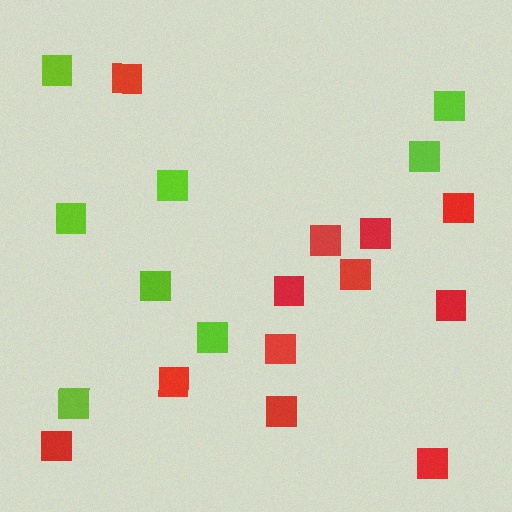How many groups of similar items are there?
There are 2 groups: one group of lime squares (8) and one group of red squares (12).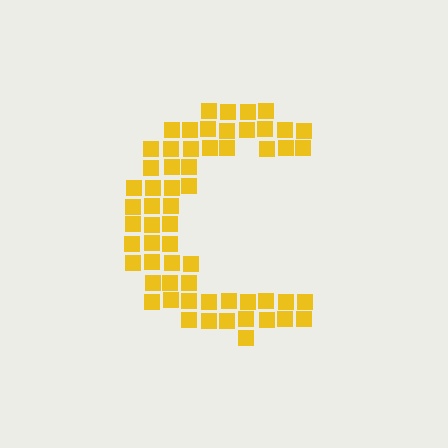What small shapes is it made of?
It is made of small squares.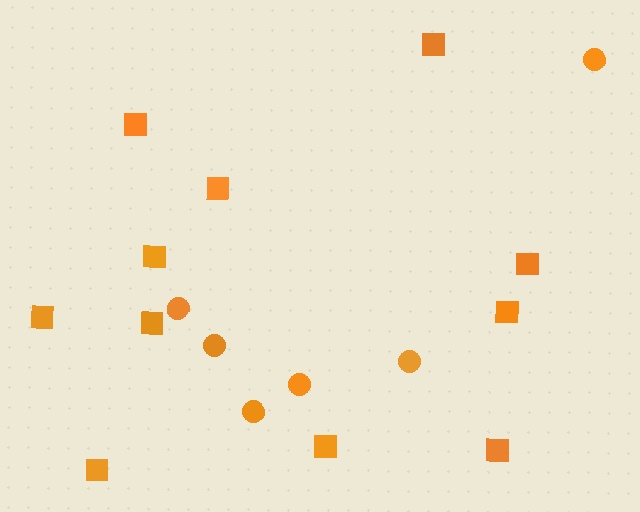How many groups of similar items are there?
There are 2 groups: one group of circles (6) and one group of squares (11).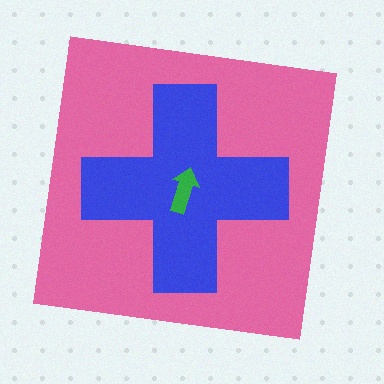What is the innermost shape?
The green arrow.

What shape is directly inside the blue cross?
The green arrow.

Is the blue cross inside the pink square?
Yes.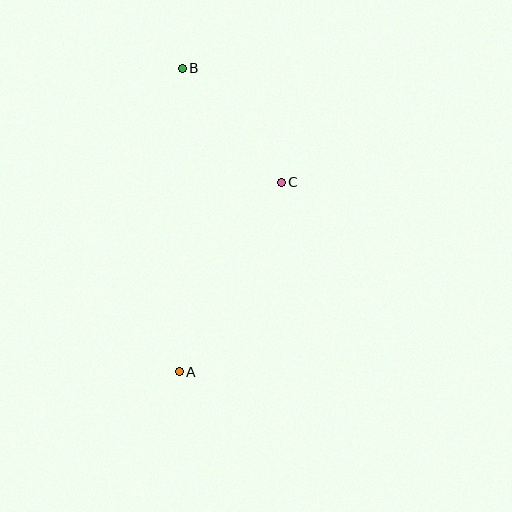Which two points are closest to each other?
Points B and C are closest to each other.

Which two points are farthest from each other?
Points A and B are farthest from each other.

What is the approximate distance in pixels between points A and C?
The distance between A and C is approximately 215 pixels.